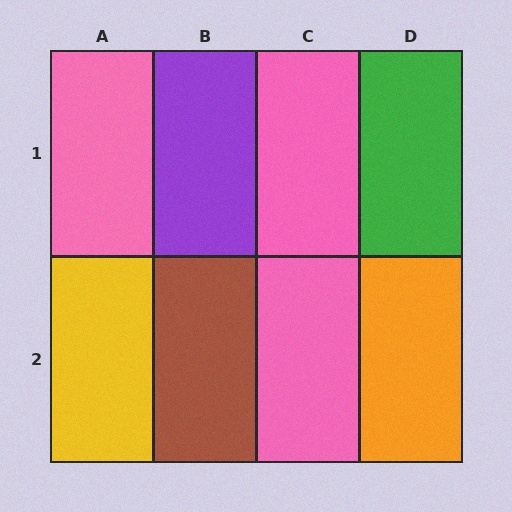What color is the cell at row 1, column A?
Pink.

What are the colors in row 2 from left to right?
Yellow, brown, pink, orange.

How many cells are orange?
1 cell is orange.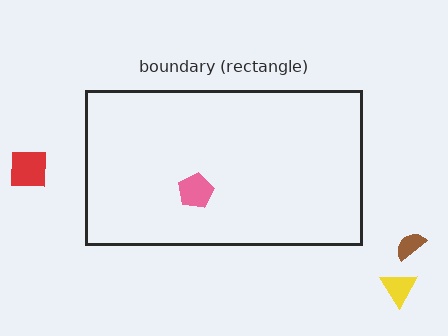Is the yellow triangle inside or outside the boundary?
Outside.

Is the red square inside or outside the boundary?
Outside.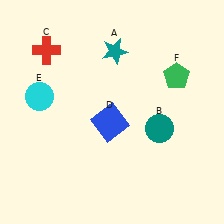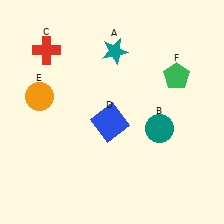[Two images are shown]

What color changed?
The circle (E) changed from cyan in Image 1 to orange in Image 2.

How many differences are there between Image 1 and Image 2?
There is 1 difference between the two images.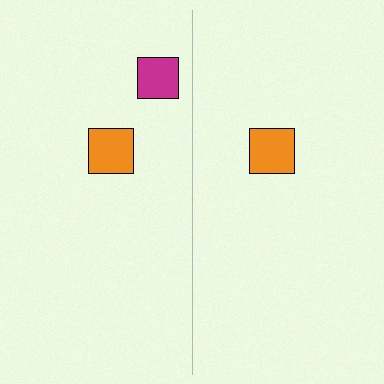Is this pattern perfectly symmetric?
No, the pattern is not perfectly symmetric. A magenta square is missing from the right side.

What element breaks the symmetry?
A magenta square is missing from the right side.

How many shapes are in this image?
There are 3 shapes in this image.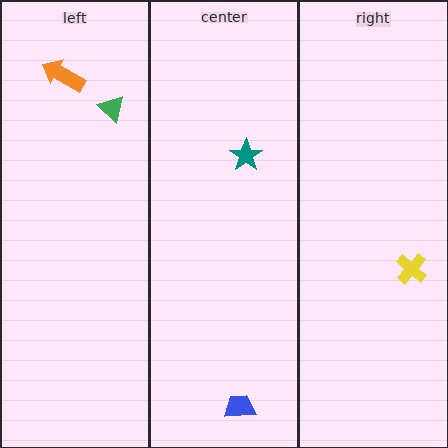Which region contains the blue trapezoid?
The center region.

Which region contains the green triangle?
The left region.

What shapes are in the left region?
The orange arrow, the green triangle.